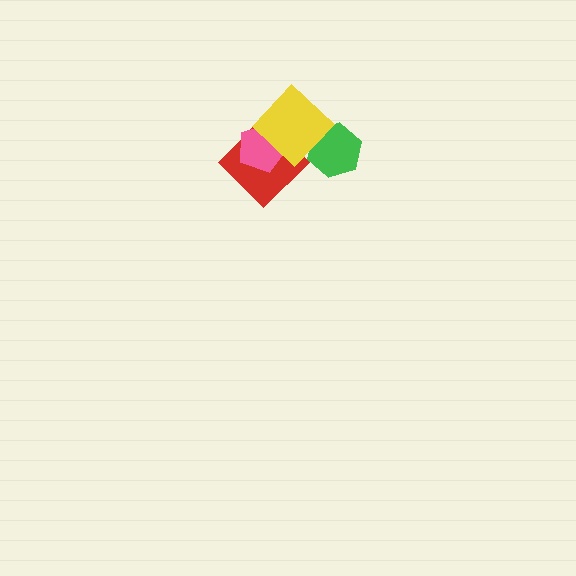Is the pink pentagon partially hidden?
Yes, it is partially covered by another shape.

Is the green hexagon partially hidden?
Yes, it is partially covered by another shape.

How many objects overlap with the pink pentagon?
2 objects overlap with the pink pentagon.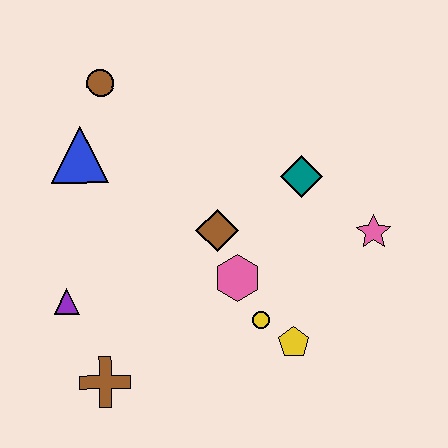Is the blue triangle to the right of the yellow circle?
No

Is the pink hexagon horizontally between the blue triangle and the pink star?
Yes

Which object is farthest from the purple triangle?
The pink star is farthest from the purple triangle.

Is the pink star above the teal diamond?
No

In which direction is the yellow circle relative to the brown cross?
The yellow circle is to the right of the brown cross.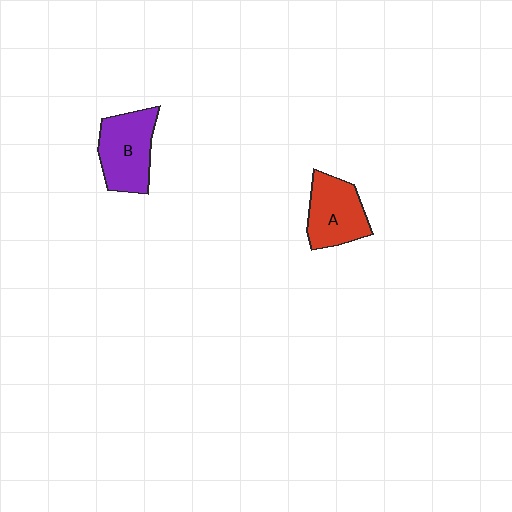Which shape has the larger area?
Shape B (purple).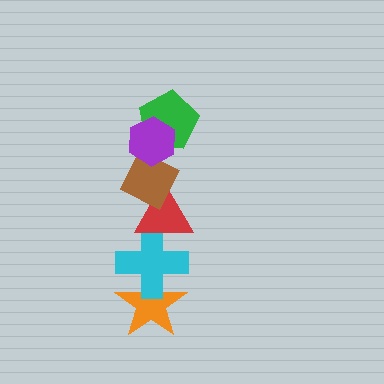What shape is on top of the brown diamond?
The green pentagon is on top of the brown diamond.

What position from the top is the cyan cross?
The cyan cross is 5th from the top.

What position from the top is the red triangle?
The red triangle is 4th from the top.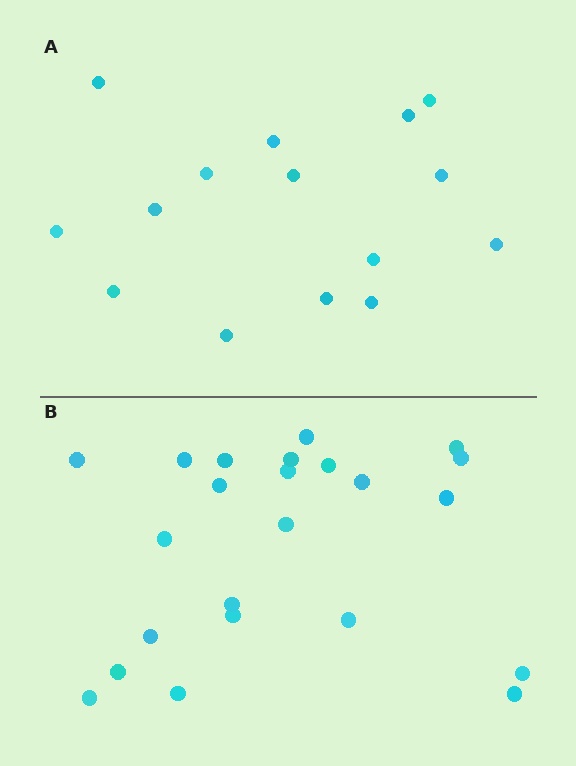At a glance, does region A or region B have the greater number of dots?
Region B (the bottom region) has more dots.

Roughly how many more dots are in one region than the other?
Region B has roughly 8 or so more dots than region A.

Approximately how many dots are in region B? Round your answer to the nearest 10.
About 20 dots. (The exact count is 23, which rounds to 20.)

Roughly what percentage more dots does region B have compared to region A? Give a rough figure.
About 55% more.